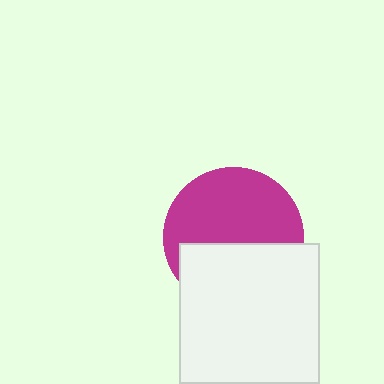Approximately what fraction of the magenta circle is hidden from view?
Roughly 42% of the magenta circle is hidden behind the white square.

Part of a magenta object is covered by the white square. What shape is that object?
It is a circle.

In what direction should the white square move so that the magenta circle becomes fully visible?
The white square should move down. That is the shortest direction to clear the overlap and leave the magenta circle fully visible.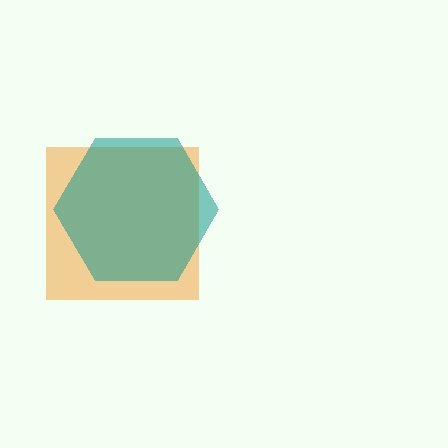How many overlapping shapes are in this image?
There are 2 overlapping shapes in the image.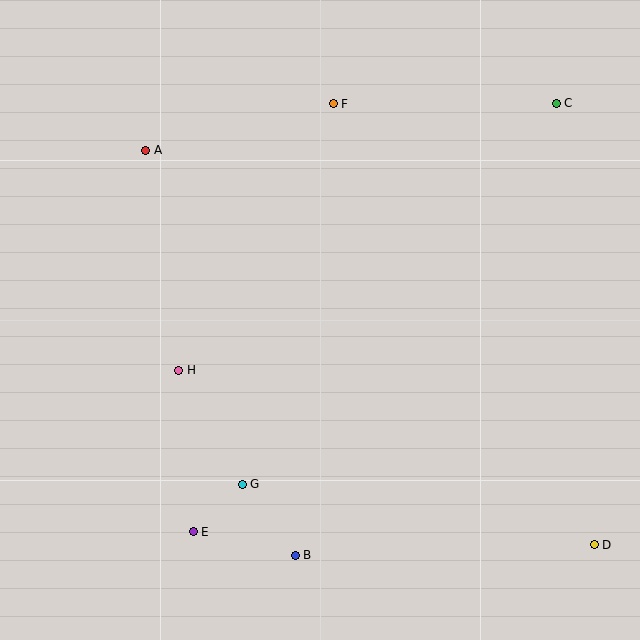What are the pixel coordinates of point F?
Point F is at (333, 104).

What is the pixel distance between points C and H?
The distance between C and H is 462 pixels.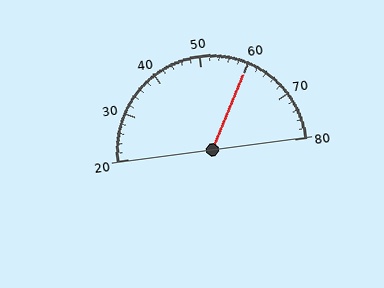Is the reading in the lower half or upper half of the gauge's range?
The reading is in the upper half of the range (20 to 80).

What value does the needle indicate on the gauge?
The needle indicates approximately 60.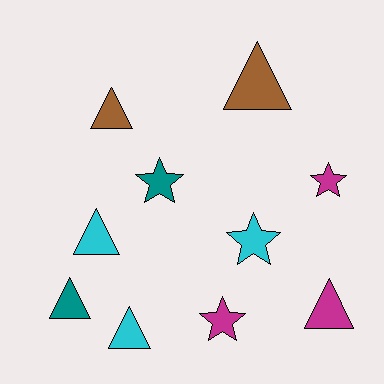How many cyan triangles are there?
There are 2 cyan triangles.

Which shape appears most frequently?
Triangle, with 6 objects.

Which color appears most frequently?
Cyan, with 3 objects.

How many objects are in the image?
There are 10 objects.